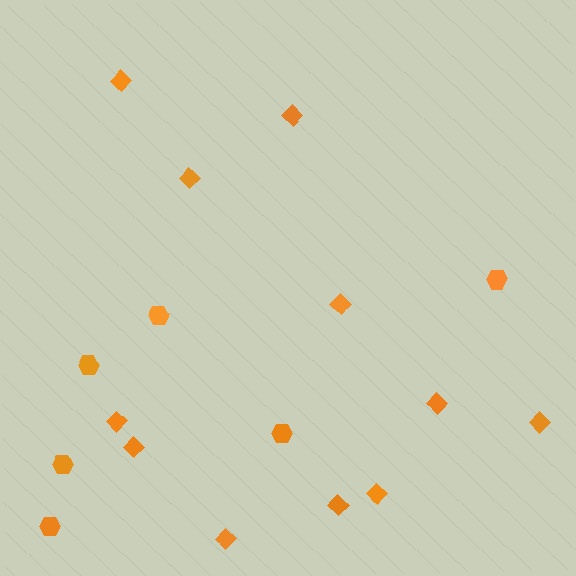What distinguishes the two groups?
There are 2 groups: one group of hexagons (6) and one group of diamonds (11).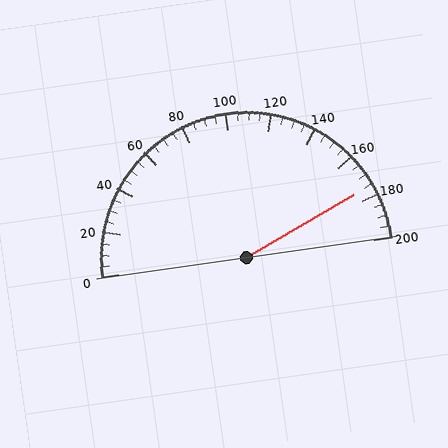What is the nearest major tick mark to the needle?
The nearest major tick mark is 180.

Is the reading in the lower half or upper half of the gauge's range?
The reading is in the upper half of the range (0 to 200).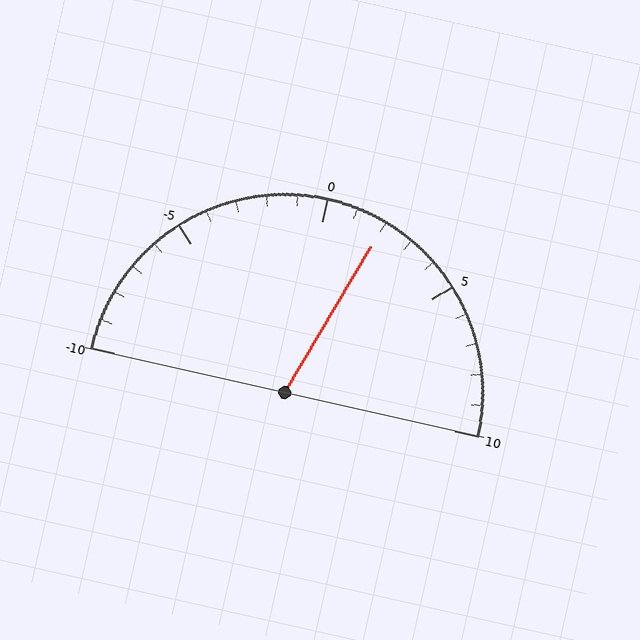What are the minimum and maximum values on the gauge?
The gauge ranges from -10 to 10.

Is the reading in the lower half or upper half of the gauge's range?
The reading is in the upper half of the range (-10 to 10).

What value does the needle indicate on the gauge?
The needle indicates approximately 2.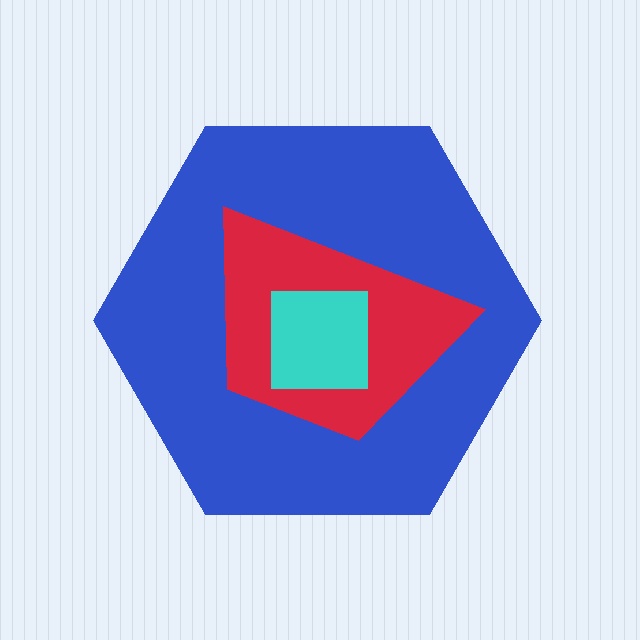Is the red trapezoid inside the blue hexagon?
Yes.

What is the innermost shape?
The cyan square.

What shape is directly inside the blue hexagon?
The red trapezoid.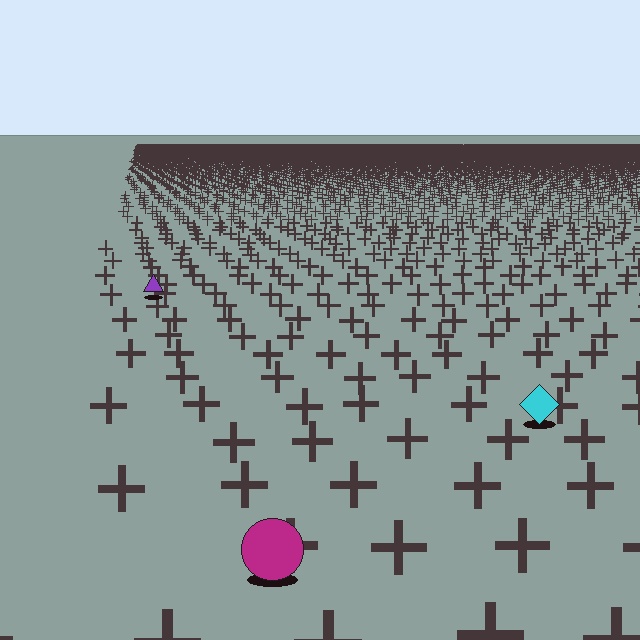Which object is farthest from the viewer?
The purple triangle is farthest from the viewer. It appears smaller and the ground texture around it is denser.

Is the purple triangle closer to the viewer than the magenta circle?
No. The magenta circle is closer — you can tell from the texture gradient: the ground texture is coarser near it.